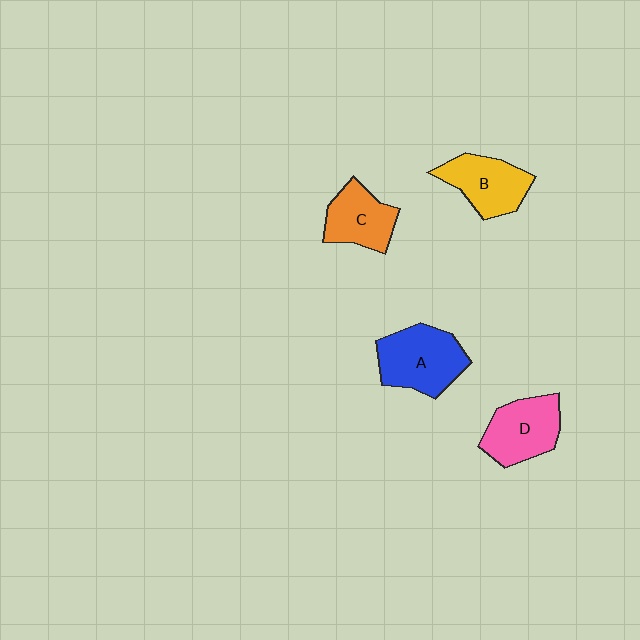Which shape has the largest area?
Shape A (blue).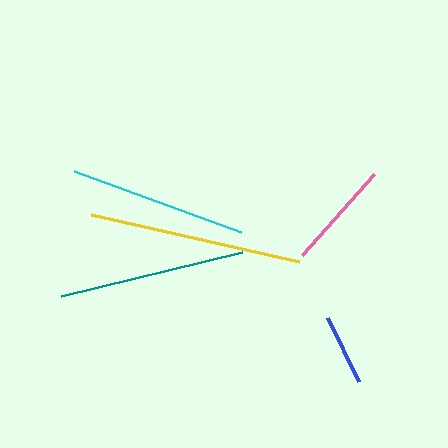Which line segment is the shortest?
The blue line is the shortest at approximately 70 pixels.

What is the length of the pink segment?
The pink segment is approximately 108 pixels long.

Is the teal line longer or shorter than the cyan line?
The teal line is longer than the cyan line.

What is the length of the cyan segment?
The cyan segment is approximately 178 pixels long.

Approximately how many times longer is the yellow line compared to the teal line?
The yellow line is approximately 1.1 times the length of the teal line.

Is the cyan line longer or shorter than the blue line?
The cyan line is longer than the blue line.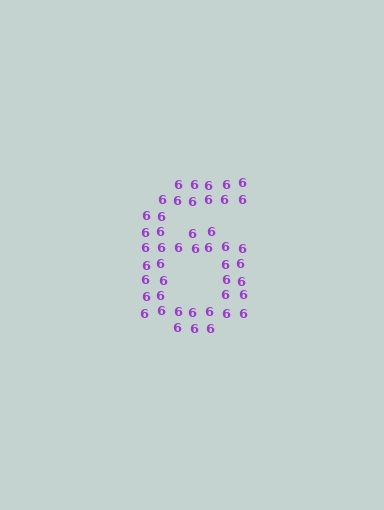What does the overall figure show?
The overall figure shows the digit 6.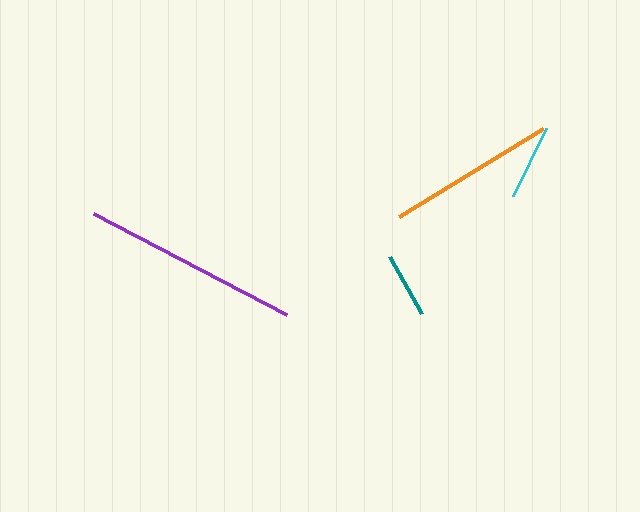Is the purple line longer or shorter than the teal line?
The purple line is longer than the teal line.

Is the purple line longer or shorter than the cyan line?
The purple line is longer than the cyan line.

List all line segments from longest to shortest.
From longest to shortest: purple, orange, cyan, teal.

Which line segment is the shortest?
The teal line is the shortest at approximately 65 pixels.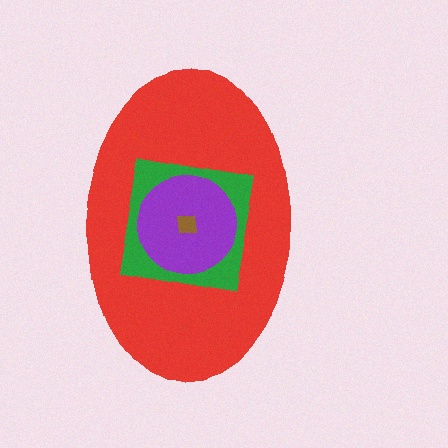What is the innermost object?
The brown square.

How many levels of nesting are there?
4.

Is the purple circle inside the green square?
Yes.